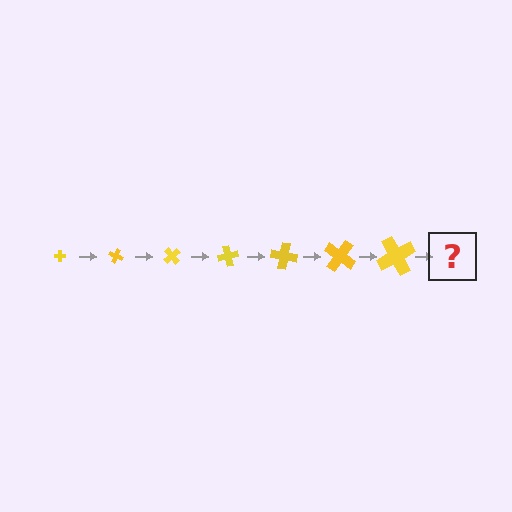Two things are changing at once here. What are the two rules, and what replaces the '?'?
The two rules are that the cross grows larger each step and it rotates 25 degrees each step. The '?' should be a cross, larger than the previous one and rotated 175 degrees from the start.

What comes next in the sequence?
The next element should be a cross, larger than the previous one and rotated 175 degrees from the start.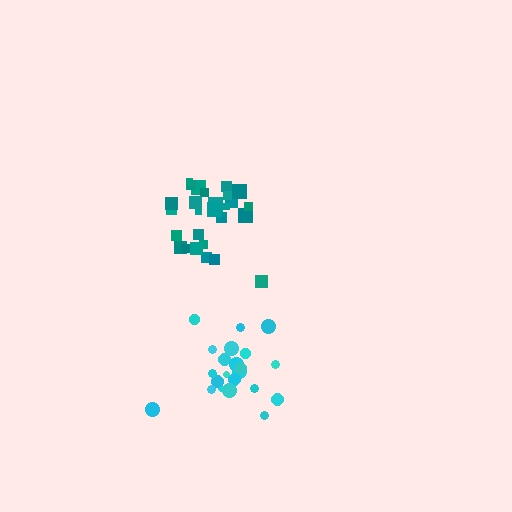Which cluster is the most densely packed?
Teal.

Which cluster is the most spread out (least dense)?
Cyan.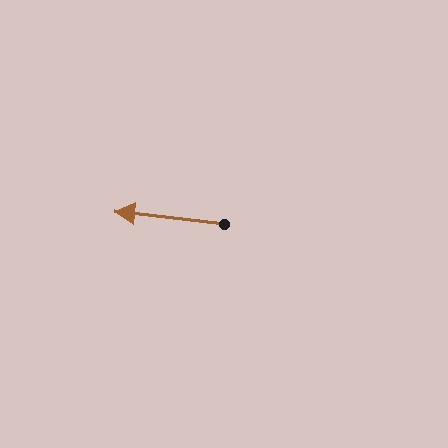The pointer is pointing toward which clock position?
Roughly 9 o'clock.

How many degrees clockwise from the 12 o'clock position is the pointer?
Approximately 277 degrees.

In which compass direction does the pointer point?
West.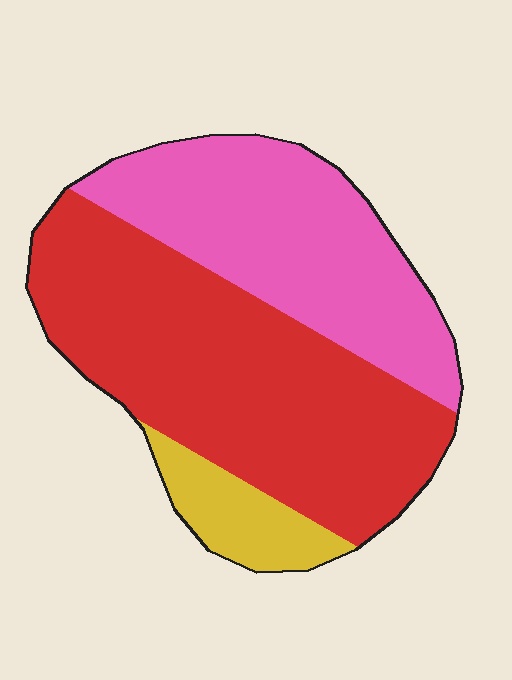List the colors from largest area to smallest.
From largest to smallest: red, pink, yellow.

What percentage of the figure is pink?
Pink covers roughly 35% of the figure.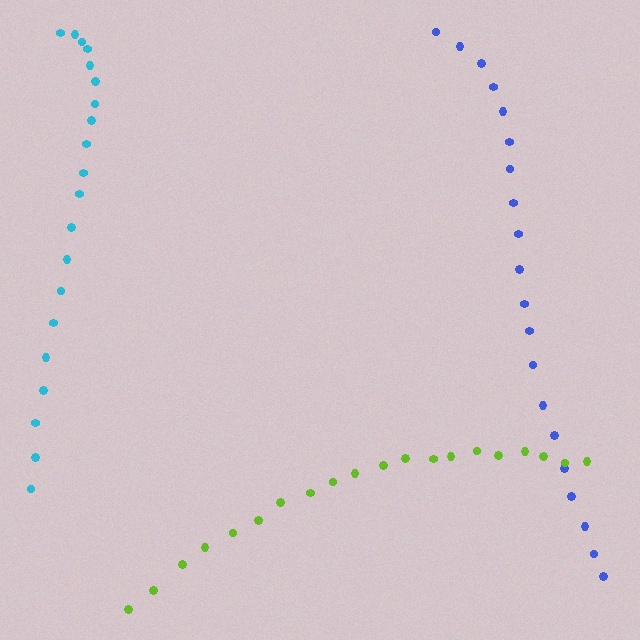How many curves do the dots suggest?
There are 3 distinct paths.